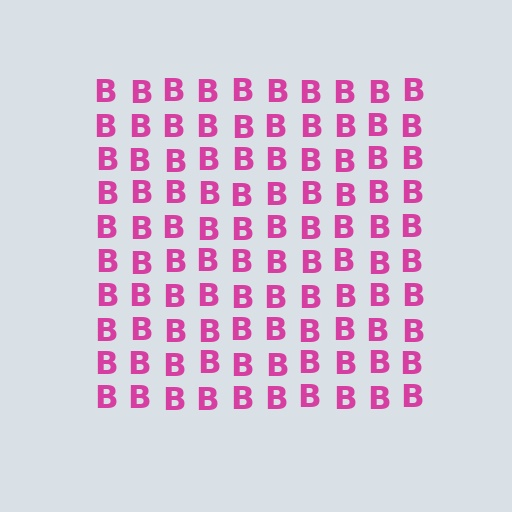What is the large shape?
The large shape is a square.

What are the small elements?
The small elements are letter B's.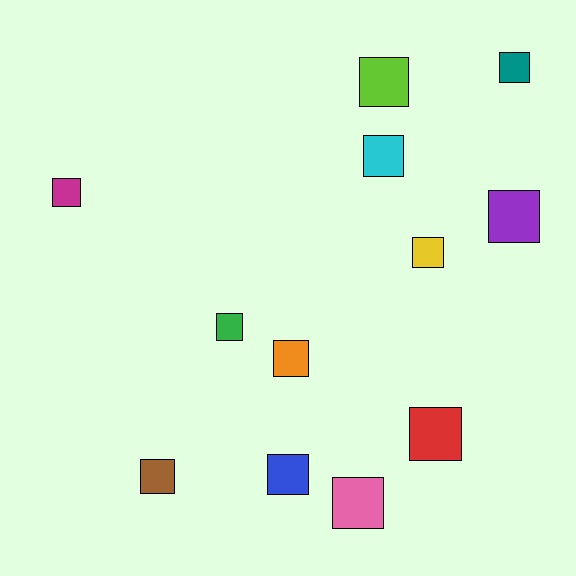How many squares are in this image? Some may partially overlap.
There are 12 squares.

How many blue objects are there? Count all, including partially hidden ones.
There is 1 blue object.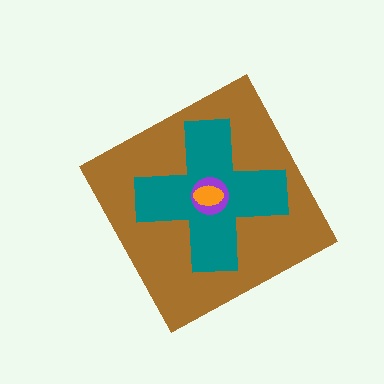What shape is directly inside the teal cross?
The purple circle.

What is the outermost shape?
The brown diamond.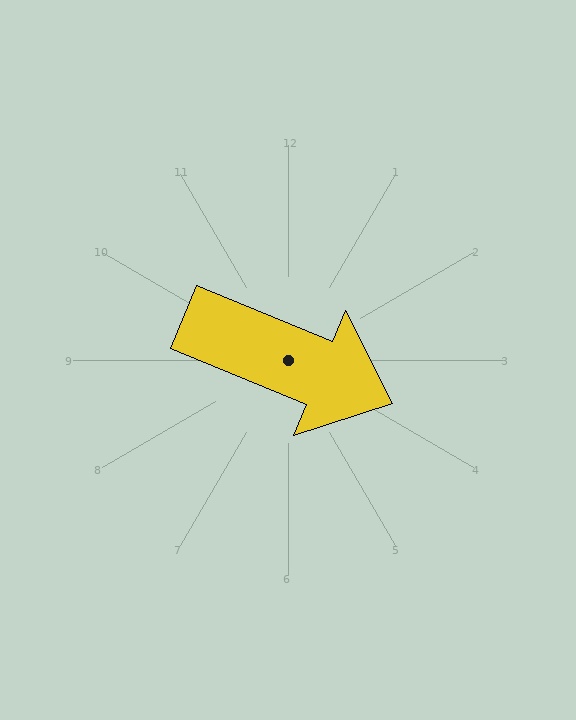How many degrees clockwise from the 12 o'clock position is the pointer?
Approximately 113 degrees.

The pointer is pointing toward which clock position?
Roughly 4 o'clock.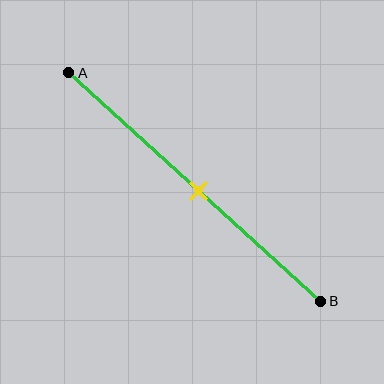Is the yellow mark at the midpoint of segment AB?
Yes, the mark is approximately at the midpoint.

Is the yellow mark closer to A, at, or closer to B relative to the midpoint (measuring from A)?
The yellow mark is approximately at the midpoint of segment AB.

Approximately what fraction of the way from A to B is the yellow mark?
The yellow mark is approximately 50% of the way from A to B.